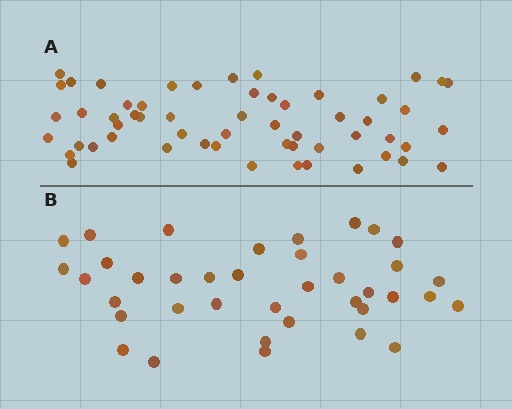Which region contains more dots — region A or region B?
Region A (the top region) has more dots.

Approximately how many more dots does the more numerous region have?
Region A has approximately 20 more dots than region B.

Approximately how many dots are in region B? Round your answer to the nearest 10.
About 40 dots. (The exact count is 38, which rounds to 40.)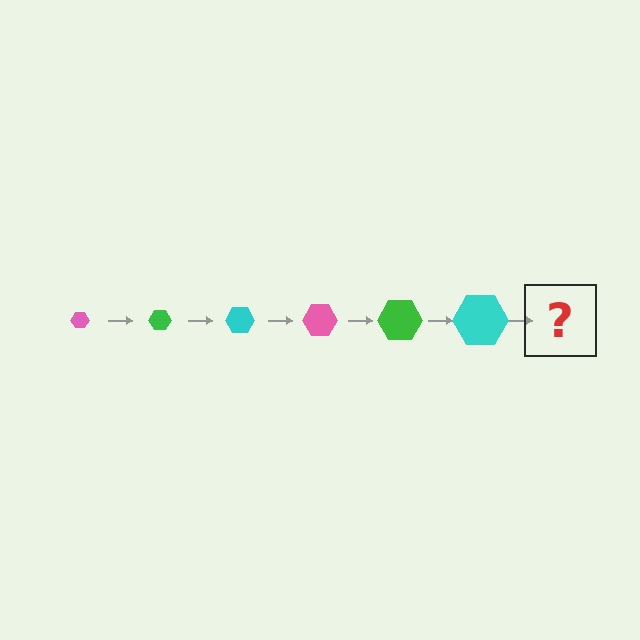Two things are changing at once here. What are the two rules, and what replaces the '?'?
The two rules are that the hexagon grows larger each step and the color cycles through pink, green, and cyan. The '?' should be a pink hexagon, larger than the previous one.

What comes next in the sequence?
The next element should be a pink hexagon, larger than the previous one.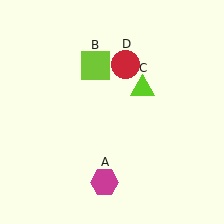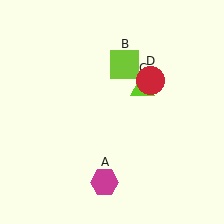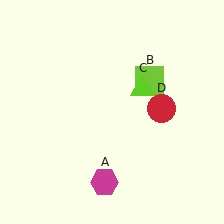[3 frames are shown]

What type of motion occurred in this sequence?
The lime square (object B), red circle (object D) rotated clockwise around the center of the scene.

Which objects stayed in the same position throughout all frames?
Magenta hexagon (object A) and lime triangle (object C) remained stationary.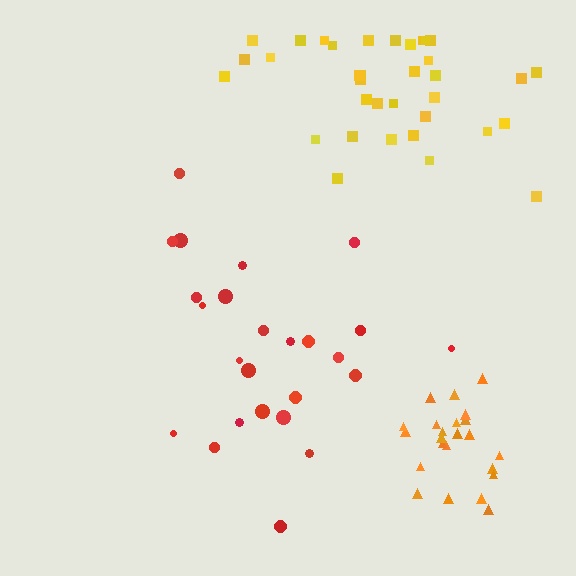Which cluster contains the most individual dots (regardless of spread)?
Yellow (35).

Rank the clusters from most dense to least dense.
orange, yellow, red.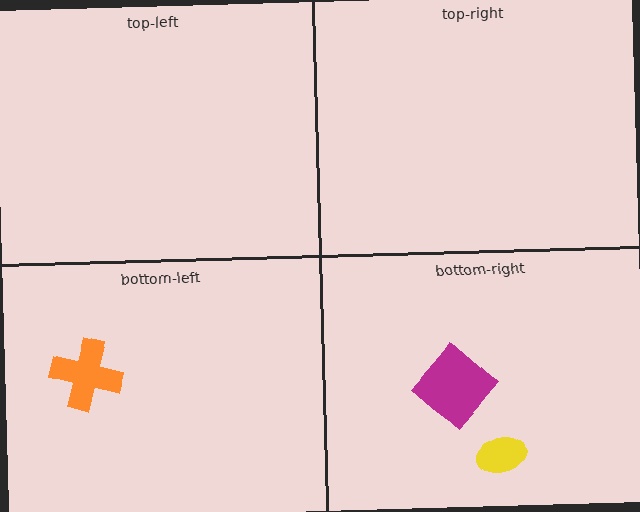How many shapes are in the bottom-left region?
1.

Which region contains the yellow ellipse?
The bottom-right region.